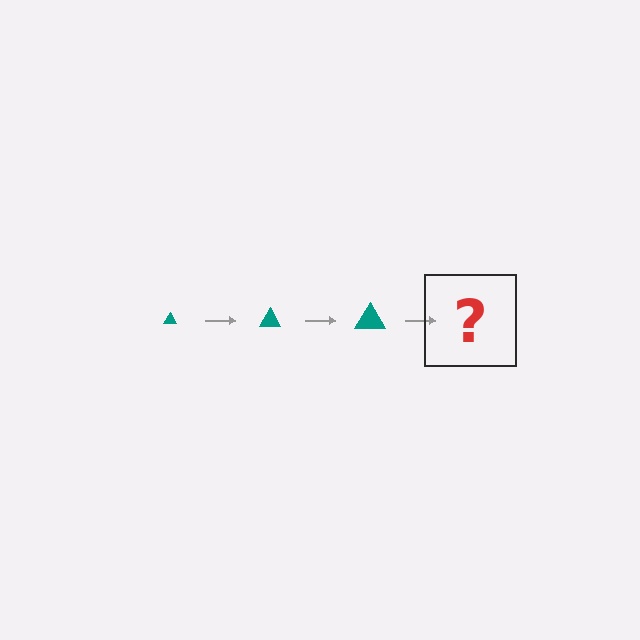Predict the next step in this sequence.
The next step is a teal triangle, larger than the previous one.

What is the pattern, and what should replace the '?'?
The pattern is that the triangle gets progressively larger each step. The '?' should be a teal triangle, larger than the previous one.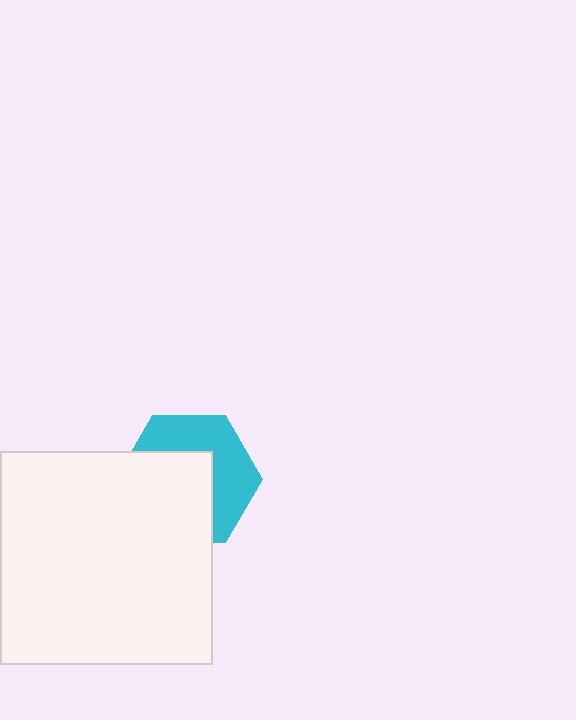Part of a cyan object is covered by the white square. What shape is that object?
It is a hexagon.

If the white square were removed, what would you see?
You would see the complete cyan hexagon.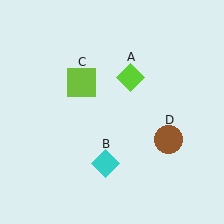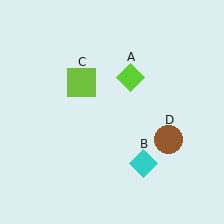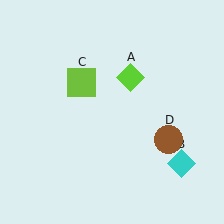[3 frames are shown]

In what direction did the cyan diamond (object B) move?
The cyan diamond (object B) moved right.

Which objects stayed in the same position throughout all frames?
Lime diamond (object A) and lime square (object C) and brown circle (object D) remained stationary.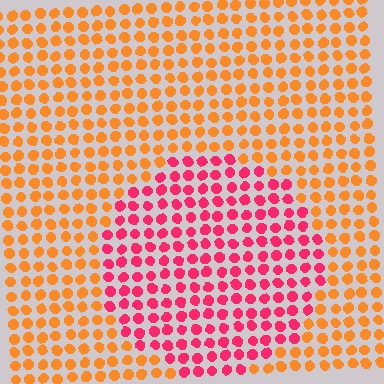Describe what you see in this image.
The image is filled with small orange elements in a uniform arrangement. A circle-shaped region is visible where the elements are tinted to a slightly different hue, forming a subtle color boundary.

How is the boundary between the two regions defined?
The boundary is defined purely by a slight shift in hue (about 48 degrees). Spacing, size, and orientation are identical on both sides.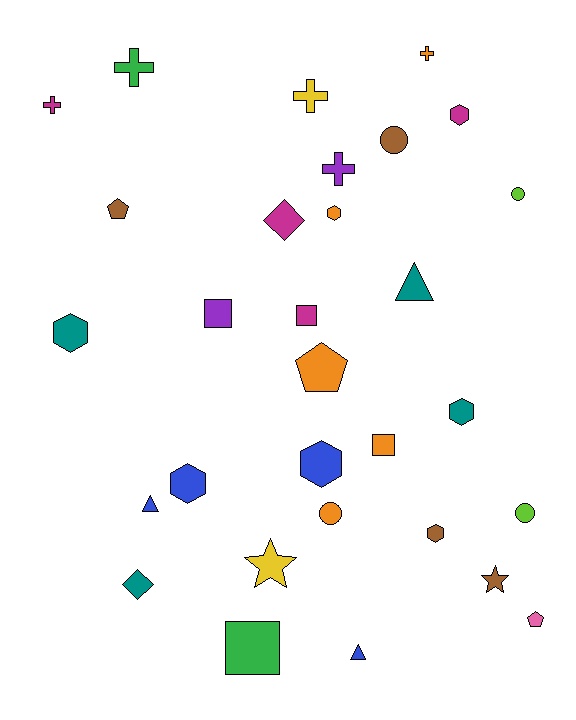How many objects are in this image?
There are 30 objects.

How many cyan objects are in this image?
There are no cyan objects.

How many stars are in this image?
There are 2 stars.